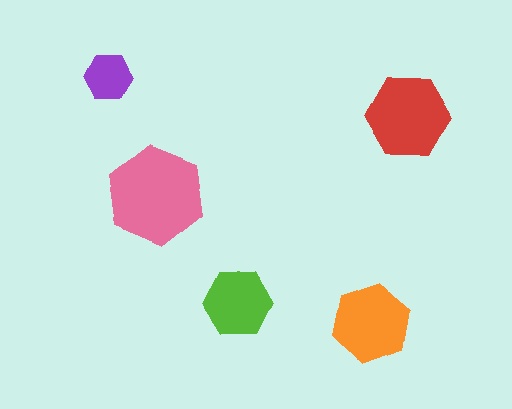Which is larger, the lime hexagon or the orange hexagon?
The orange one.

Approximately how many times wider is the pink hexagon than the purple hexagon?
About 2 times wider.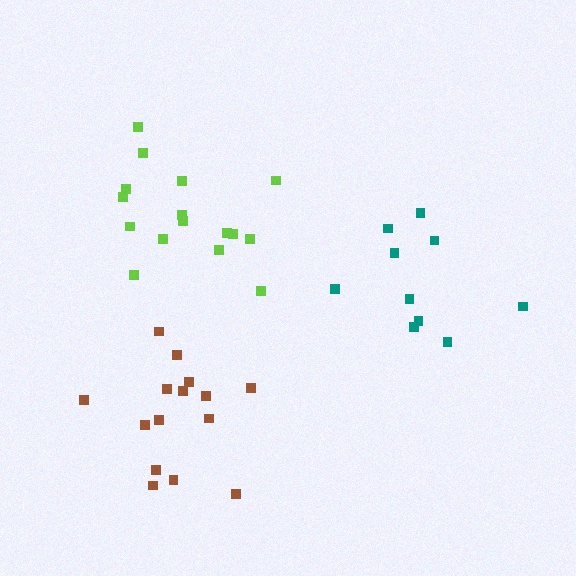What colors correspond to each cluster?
The clusters are colored: brown, lime, teal.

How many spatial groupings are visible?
There are 3 spatial groupings.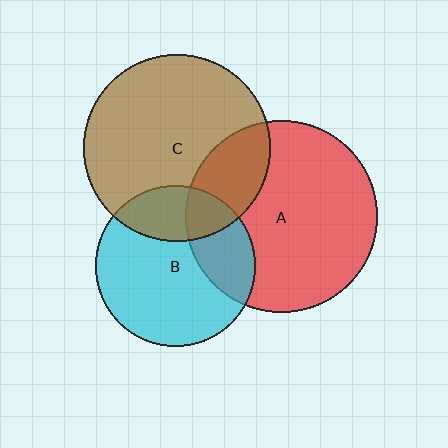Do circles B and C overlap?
Yes.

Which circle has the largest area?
Circle A (red).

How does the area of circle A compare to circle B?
Approximately 1.4 times.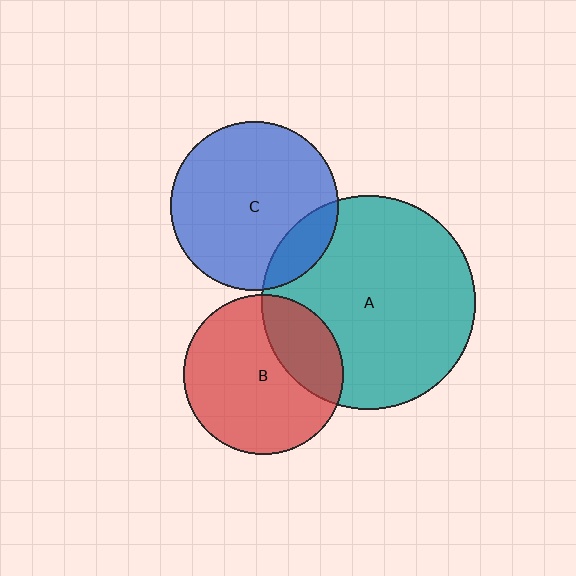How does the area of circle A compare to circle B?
Approximately 1.8 times.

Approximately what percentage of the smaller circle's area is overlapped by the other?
Approximately 15%.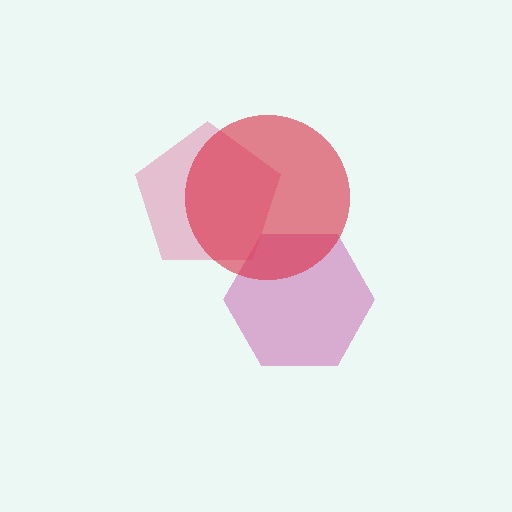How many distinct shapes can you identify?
There are 3 distinct shapes: a magenta hexagon, a pink pentagon, a red circle.